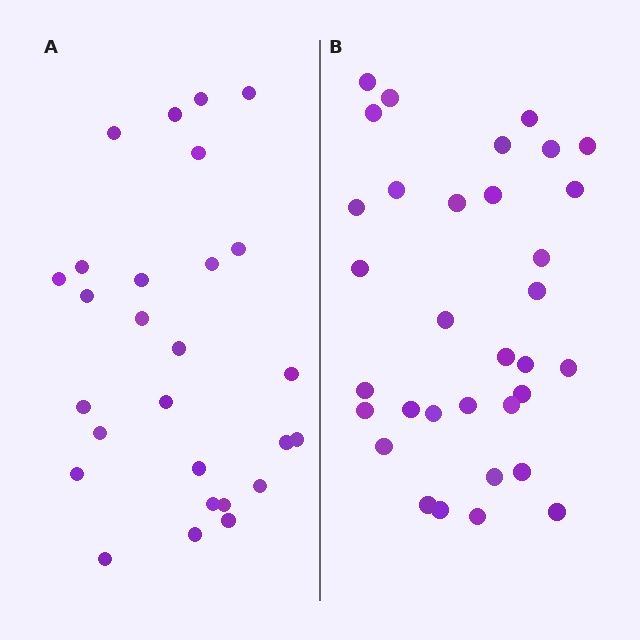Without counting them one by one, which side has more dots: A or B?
Region B (the right region) has more dots.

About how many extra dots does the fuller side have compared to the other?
Region B has about 6 more dots than region A.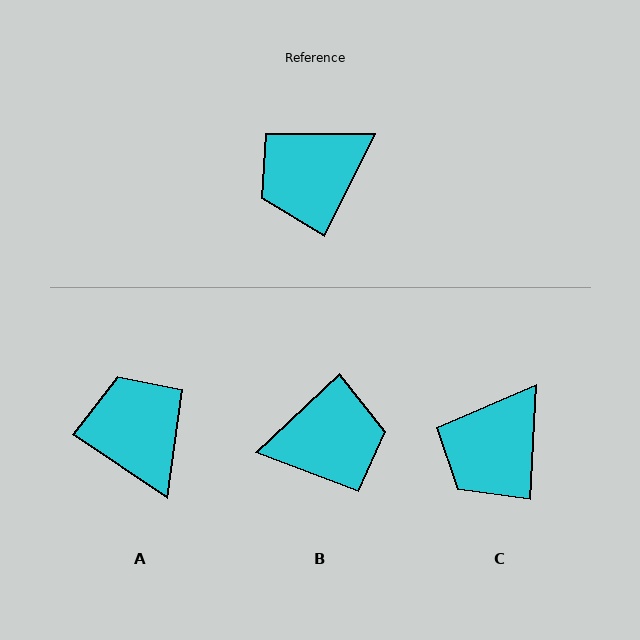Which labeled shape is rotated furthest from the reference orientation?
B, about 159 degrees away.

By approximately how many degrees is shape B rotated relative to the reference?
Approximately 159 degrees counter-clockwise.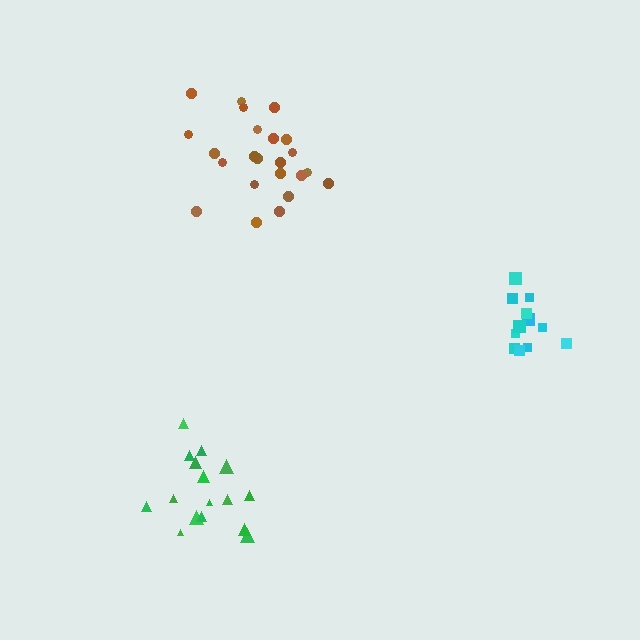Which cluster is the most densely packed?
Green.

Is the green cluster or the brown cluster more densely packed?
Green.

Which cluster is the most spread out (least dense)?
Brown.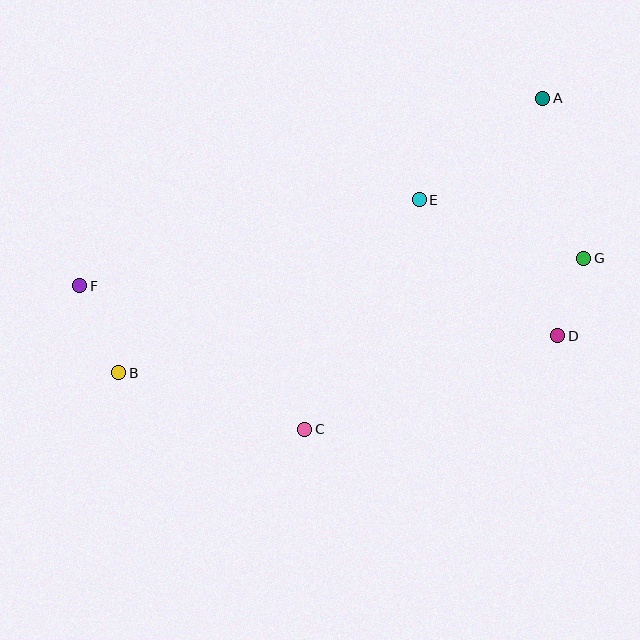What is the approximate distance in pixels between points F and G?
The distance between F and G is approximately 505 pixels.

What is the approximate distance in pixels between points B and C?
The distance between B and C is approximately 194 pixels.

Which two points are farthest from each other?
Points A and B are farthest from each other.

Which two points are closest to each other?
Points D and G are closest to each other.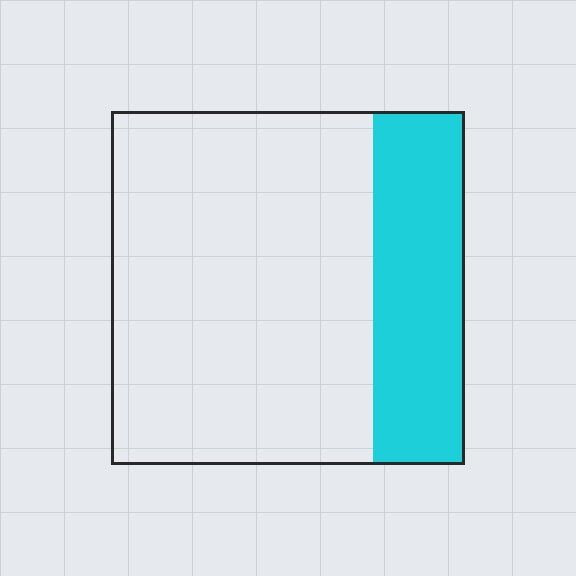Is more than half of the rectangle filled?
No.